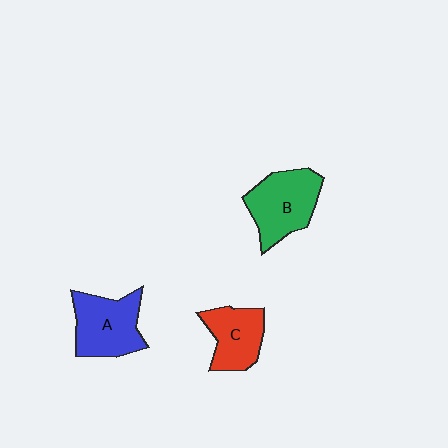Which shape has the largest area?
Shape B (green).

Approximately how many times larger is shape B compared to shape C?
Approximately 1.3 times.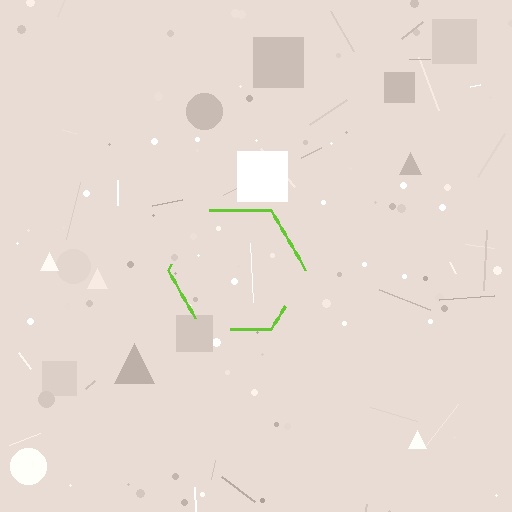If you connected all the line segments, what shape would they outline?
They would outline a hexagon.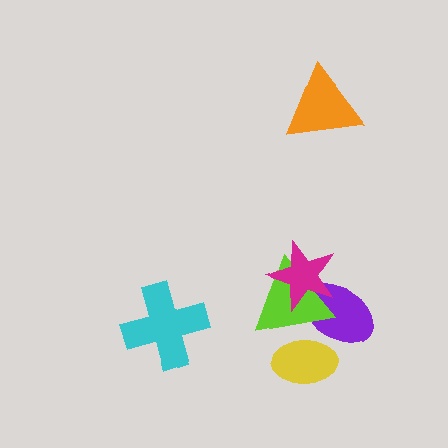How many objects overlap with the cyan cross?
0 objects overlap with the cyan cross.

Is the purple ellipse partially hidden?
Yes, it is partially covered by another shape.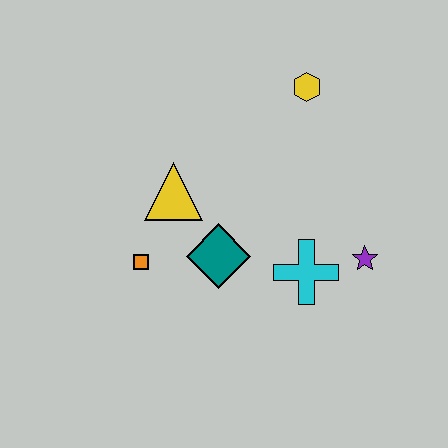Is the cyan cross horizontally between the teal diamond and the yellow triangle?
No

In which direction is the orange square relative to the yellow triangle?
The orange square is below the yellow triangle.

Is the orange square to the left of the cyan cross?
Yes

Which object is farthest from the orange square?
The yellow hexagon is farthest from the orange square.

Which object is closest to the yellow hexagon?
The yellow triangle is closest to the yellow hexagon.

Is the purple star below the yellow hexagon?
Yes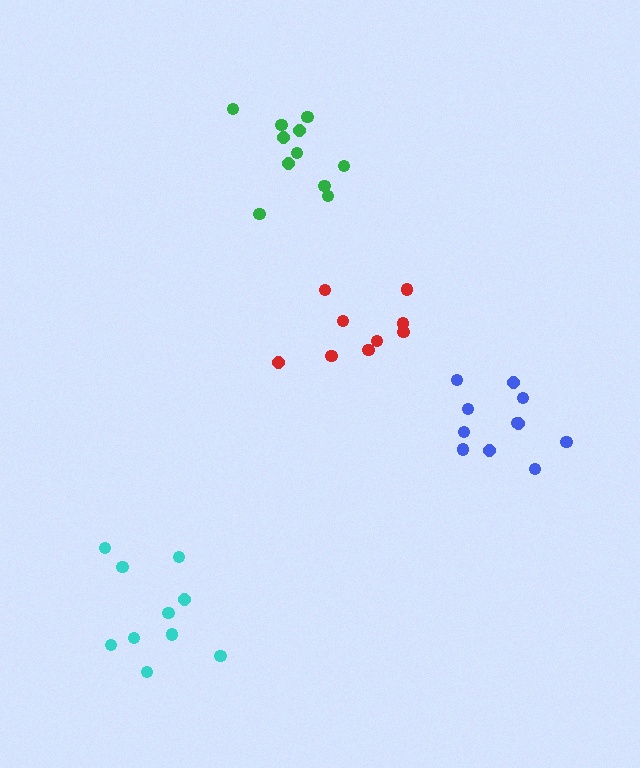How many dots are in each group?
Group 1: 11 dots, Group 2: 10 dots, Group 3: 9 dots, Group 4: 11 dots (41 total).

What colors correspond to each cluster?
The clusters are colored: blue, cyan, red, green.